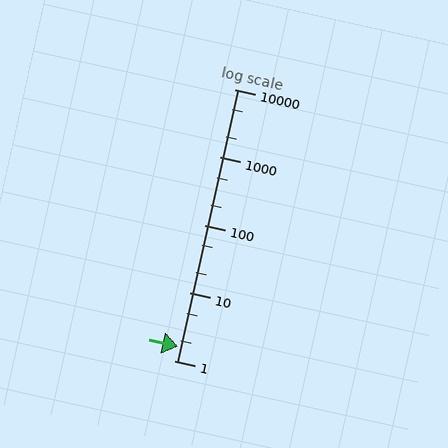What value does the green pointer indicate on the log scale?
The pointer indicates approximately 1.6.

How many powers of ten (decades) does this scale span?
The scale spans 4 decades, from 1 to 10000.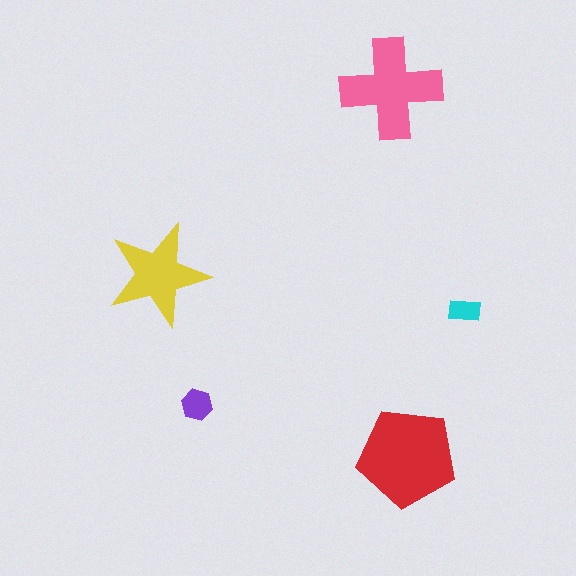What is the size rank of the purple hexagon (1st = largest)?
4th.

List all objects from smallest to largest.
The cyan rectangle, the purple hexagon, the yellow star, the pink cross, the red pentagon.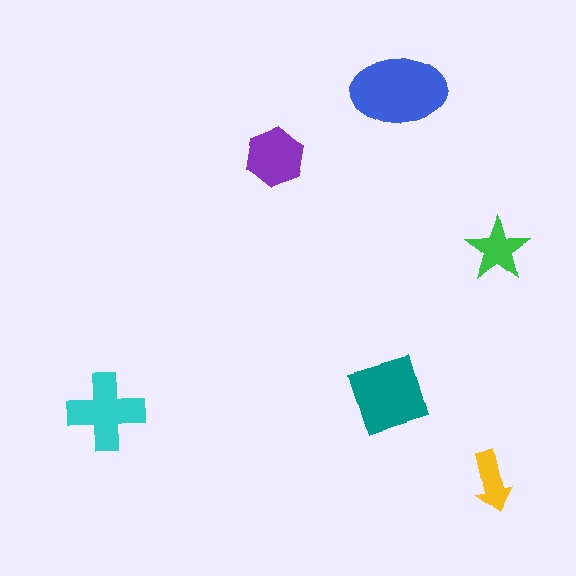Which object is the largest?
The blue ellipse.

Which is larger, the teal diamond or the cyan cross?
The teal diamond.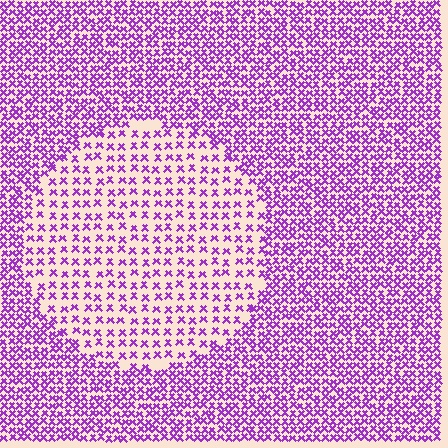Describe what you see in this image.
The image contains small purple elements arranged at two different densities. A circle-shaped region is visible where the elements are less densely packed than the surrounding area.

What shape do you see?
I see a circle.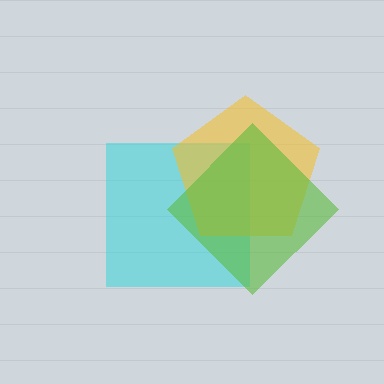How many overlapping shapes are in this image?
There are 3 overlapping shapes in the image.